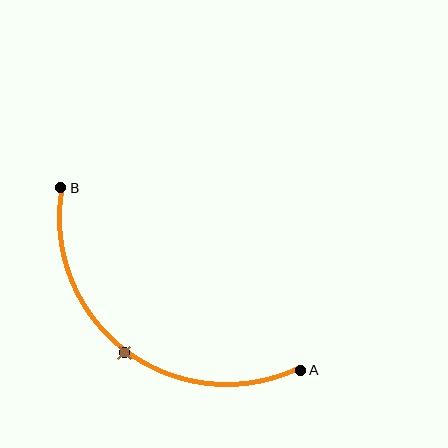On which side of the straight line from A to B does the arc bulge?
The arc bulges below and to the left of the straight line connecting A and B.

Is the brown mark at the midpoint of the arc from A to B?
Yes. The brown mark lies on the arc at equal arc-length from both A and B — it is the arc midpoint.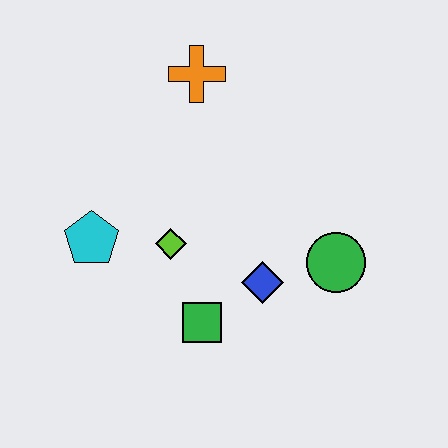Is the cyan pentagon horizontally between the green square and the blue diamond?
No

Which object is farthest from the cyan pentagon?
The green circle is farthest from the cyan pentagon.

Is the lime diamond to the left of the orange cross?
Yes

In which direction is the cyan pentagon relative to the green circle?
The cyan pentagon is to the left of the green circle.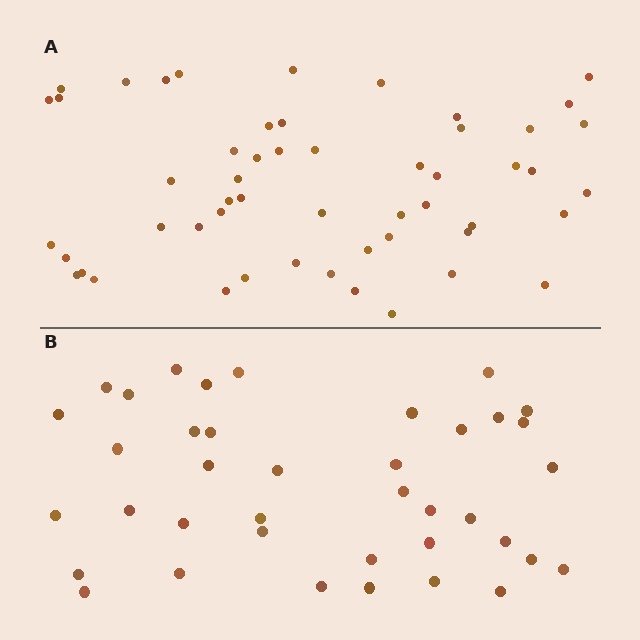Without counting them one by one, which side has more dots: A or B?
Region A (the top region) has more dots.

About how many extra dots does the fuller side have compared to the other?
Region A has approximately 15 more dots than region B.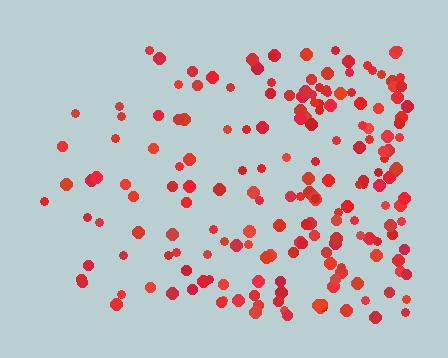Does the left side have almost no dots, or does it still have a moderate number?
Still a moderate number, just noticeably fewer than the right.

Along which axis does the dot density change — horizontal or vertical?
Horizontal.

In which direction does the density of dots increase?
From left to right, with the right side densest.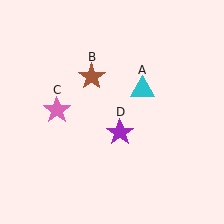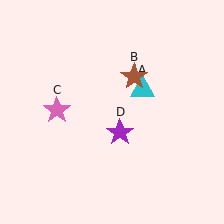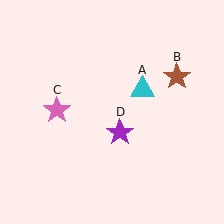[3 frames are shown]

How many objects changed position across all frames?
1 object changed position: brown star (object B).